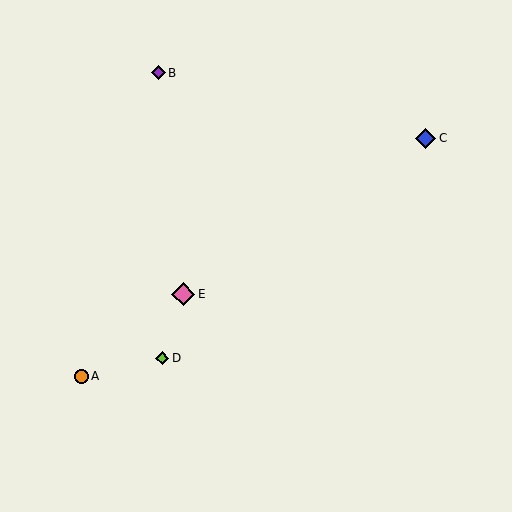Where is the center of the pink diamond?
The center of the pink diamond is at (183, 294).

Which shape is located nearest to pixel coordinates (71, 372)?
The orange circle (labeled A) at (81, 376) is nearest to that location.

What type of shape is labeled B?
Shape B is a purple diamond.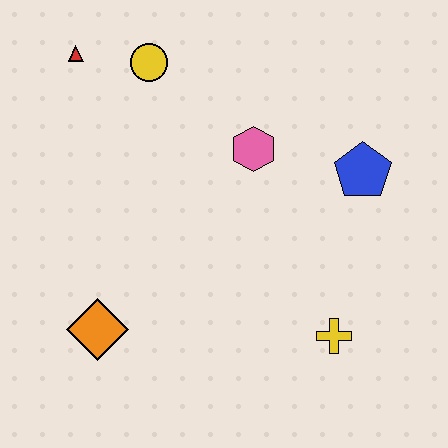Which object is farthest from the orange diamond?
The blue pentagon is farthest from the orange diamond.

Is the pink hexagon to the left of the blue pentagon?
Yes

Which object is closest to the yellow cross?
The blue pentagon is closest to the yellow cross.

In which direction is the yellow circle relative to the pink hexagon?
The yellow circle is to the left of the pink hexagon.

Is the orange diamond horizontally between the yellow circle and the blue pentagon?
No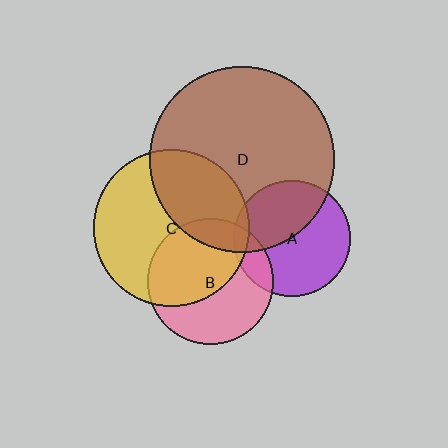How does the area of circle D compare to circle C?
Approximately 1.4 times.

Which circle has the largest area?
Circle D (brown).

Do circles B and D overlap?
Yes.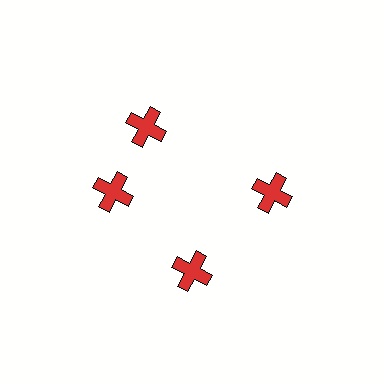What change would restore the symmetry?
The symmetry would be restored by rotating it back into even spacing with its neighbors so that all 4 crosses sit at equal angles and equal distance from the center.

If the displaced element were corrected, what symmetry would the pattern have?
It would have 4-fold rotational symmetry — the pattern would map onto itself every 90 degrees.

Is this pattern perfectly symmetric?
No. The 4 red crosses are arranged in a ring, but one element near the 12 o'clock position is rotated out of alignment along the ring, breaking the 4-fold rotational symmetry.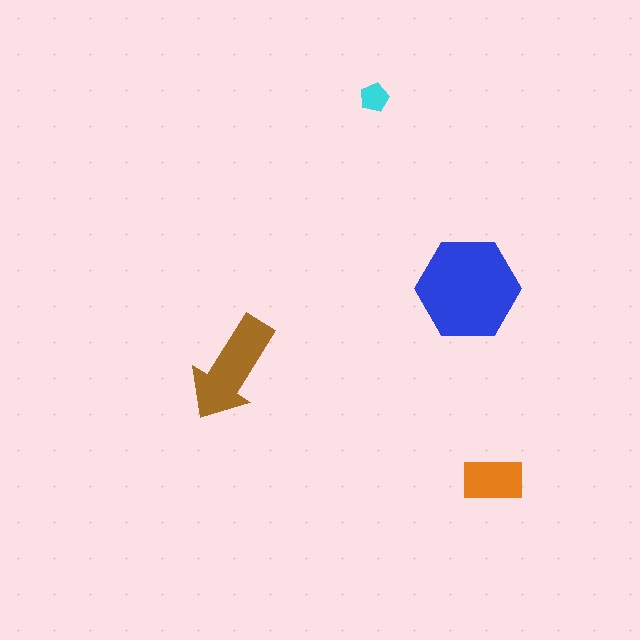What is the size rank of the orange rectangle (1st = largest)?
3rd.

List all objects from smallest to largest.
The cyan pentagon, the orange rectangle, the brown arrow, the blue hexagon.